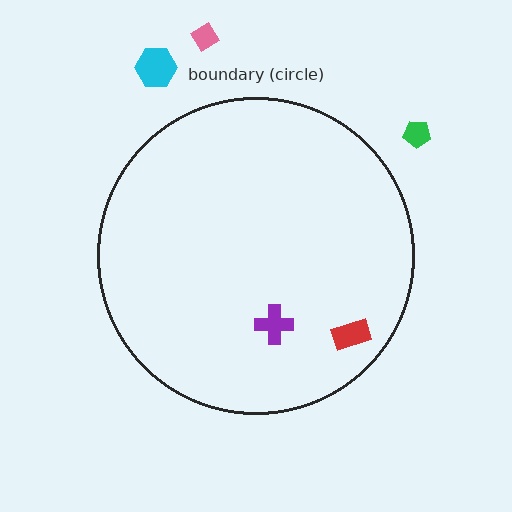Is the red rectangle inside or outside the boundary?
Inside.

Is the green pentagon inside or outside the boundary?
Outside.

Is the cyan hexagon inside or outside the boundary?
Outside.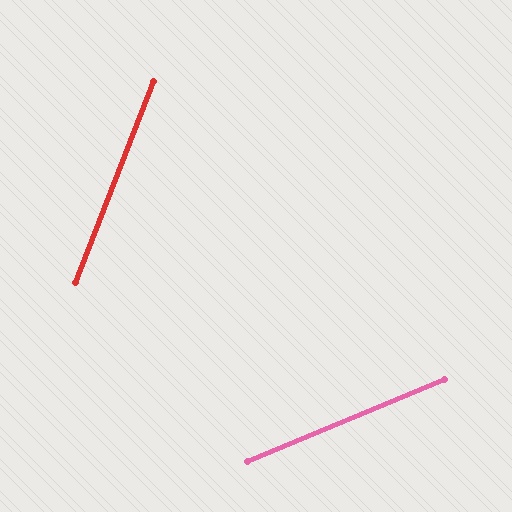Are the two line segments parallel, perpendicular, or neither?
Neither parallel nor perpendicular — they differ by about 46°.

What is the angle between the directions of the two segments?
Approximately 46 degrees.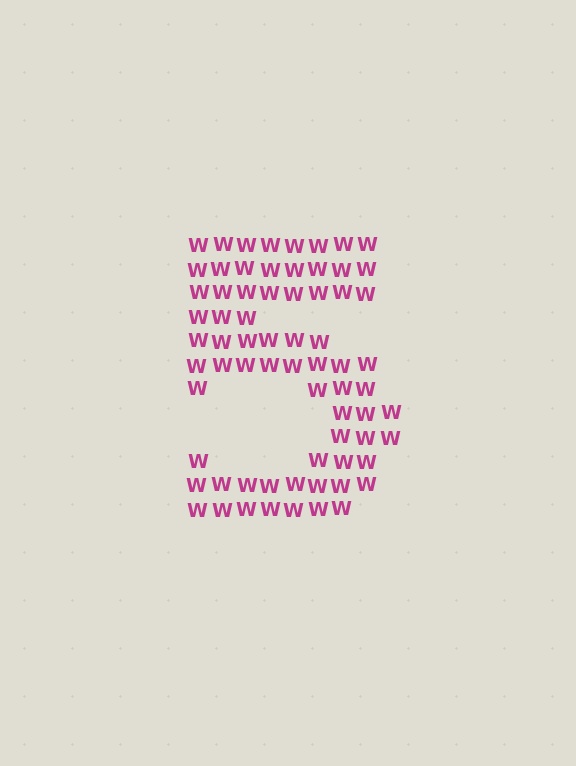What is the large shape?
The large shape is the digit 5.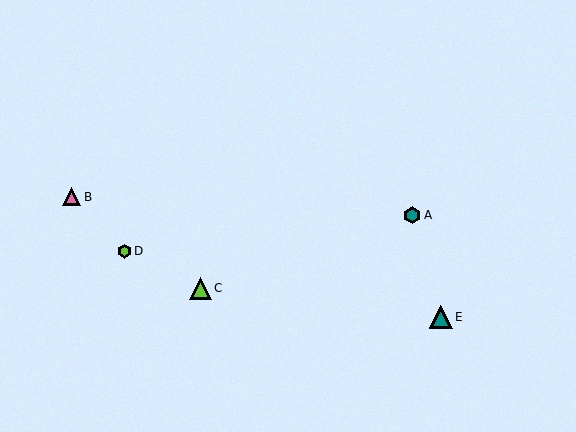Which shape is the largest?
The teal triangle (labeled E) is the largest.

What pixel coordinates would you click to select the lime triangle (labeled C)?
Click at (201, 288) to select the lime triangle C.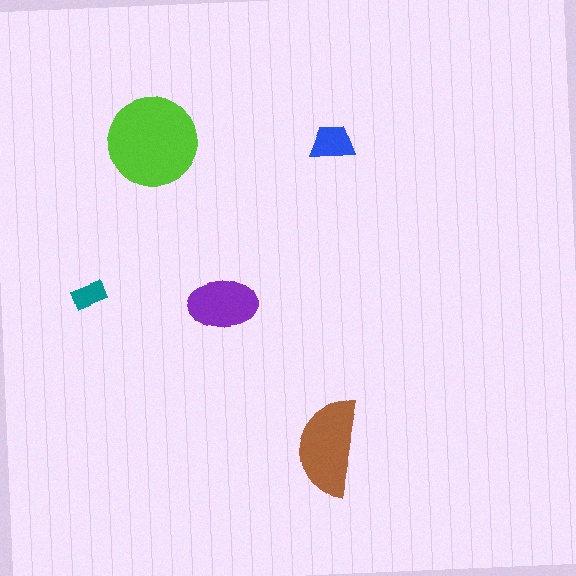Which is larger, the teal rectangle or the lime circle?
The lime circle.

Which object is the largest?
The lime circle.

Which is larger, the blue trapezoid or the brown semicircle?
The brown semicircle.